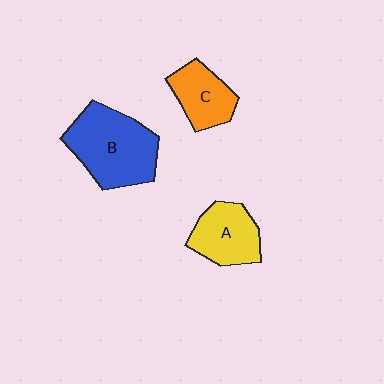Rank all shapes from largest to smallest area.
From largest to smallest: B (blue), A (yellow), C (orange).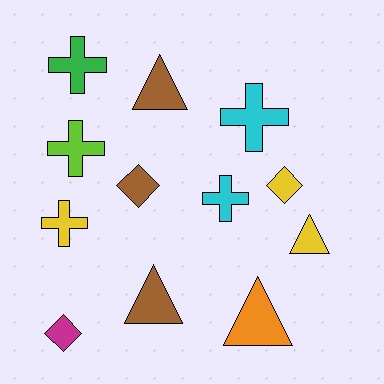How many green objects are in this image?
There is 1 green object.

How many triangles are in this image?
There are 4 triangles.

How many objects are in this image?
There are 12 objects.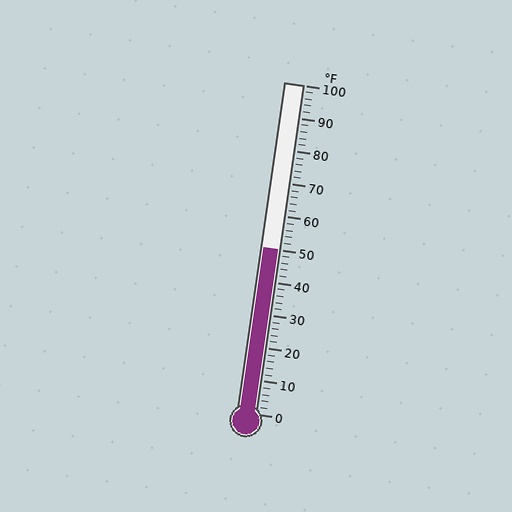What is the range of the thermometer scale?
The thermometer scale ranges from 0°F to 100°F.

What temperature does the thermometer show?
The thermometer shows approximately 50°F.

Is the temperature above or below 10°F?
The temperature is above 10°F.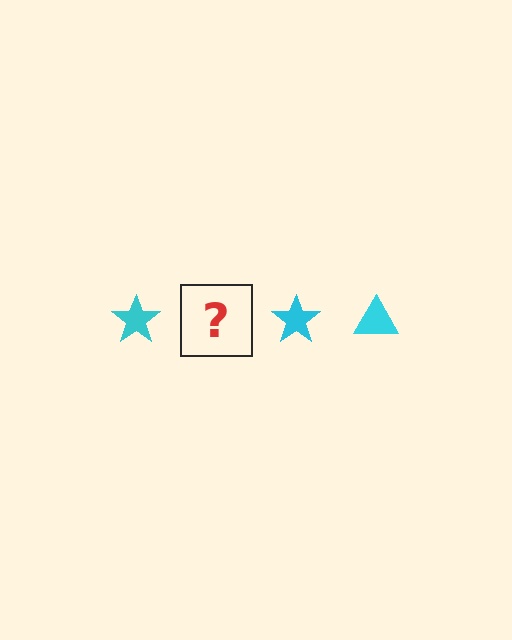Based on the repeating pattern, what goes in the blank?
The blank should be a cyan triangle.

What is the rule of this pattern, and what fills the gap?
The rule is that the pattern cycles through star, triangle shapes in cyan. The gap should be filled with a cyan triangle.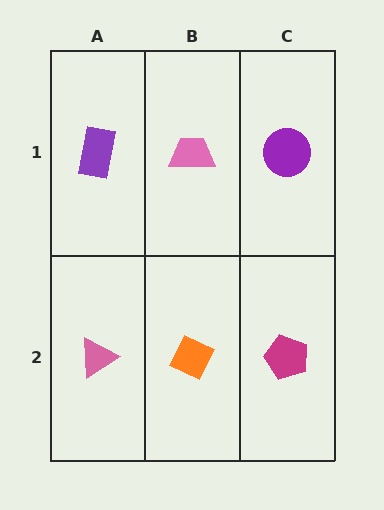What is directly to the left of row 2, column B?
A pink triangle.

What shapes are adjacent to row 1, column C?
A magenta pentagon (row 2, column C), a pink trapezoid (row 1, column B).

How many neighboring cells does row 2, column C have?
2.